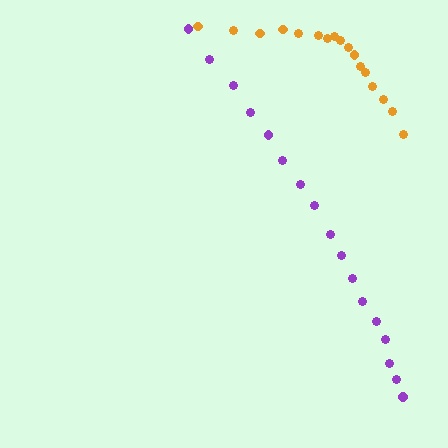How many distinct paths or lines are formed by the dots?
There are 2 distinct paths.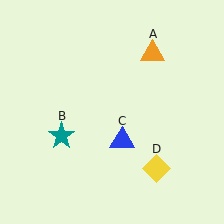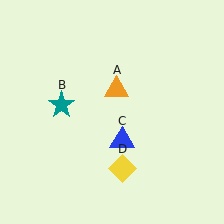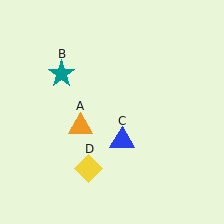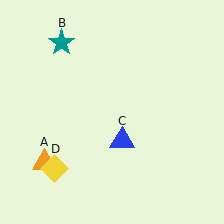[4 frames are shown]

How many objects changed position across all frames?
3 objects changed position: orange triangle (object A), teal star (object B), yellow diamond (object D).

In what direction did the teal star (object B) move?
The teal star (object B) moved up.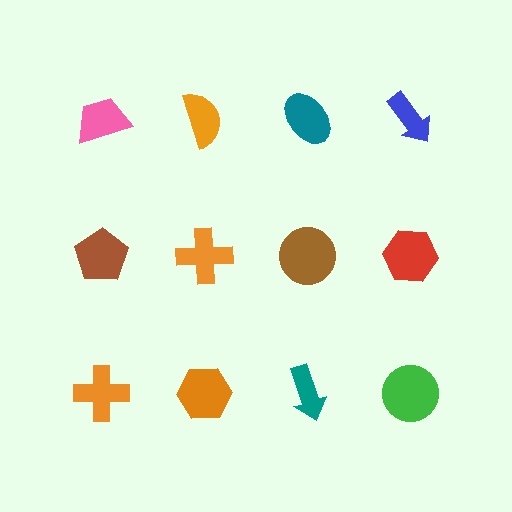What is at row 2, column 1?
A brown pentagon.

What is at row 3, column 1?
An orange cross.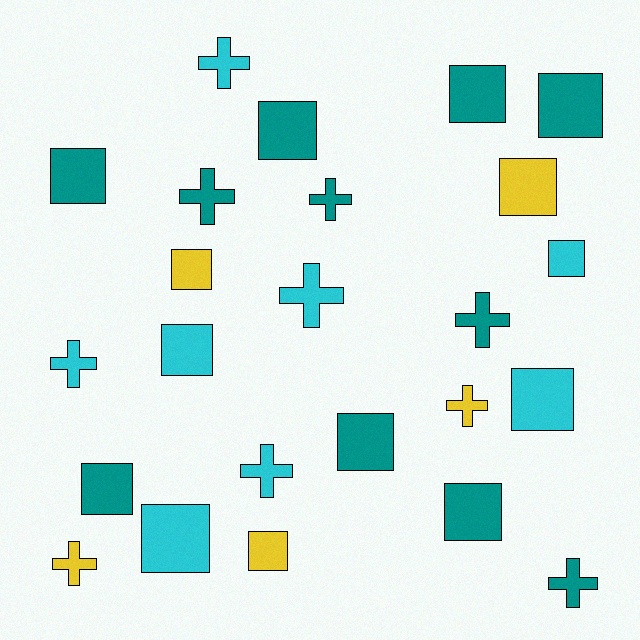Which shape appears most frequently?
Square, with 14 objects.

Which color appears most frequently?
Teal, with 11 objects.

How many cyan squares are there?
There are 4 cyan squares.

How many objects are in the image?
There are 24 objects.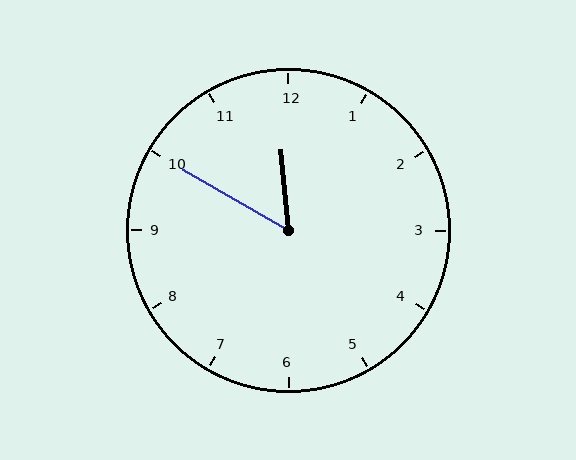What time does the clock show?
11:50.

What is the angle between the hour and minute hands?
Approximately 55 degrees.